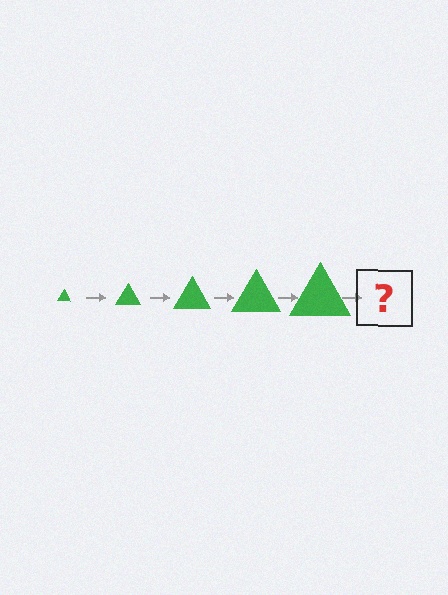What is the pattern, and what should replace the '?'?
The pattern is that the triangle gets progressively larger each step. The '?' should be a green triangle, larger than the previous one.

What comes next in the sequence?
The next element should be a green triangle, larger than the previous one.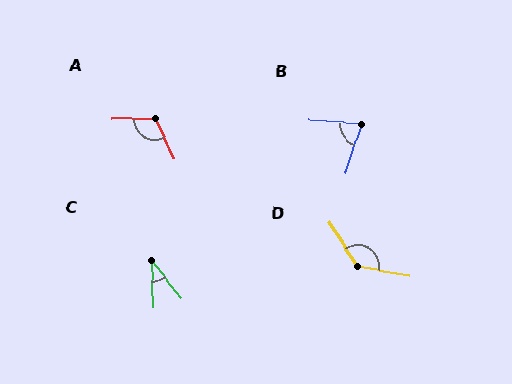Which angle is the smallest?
C, at approximately 37 degrees.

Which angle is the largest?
D, at approximately 133 degrees.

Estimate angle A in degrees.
Approximately 114 degrees.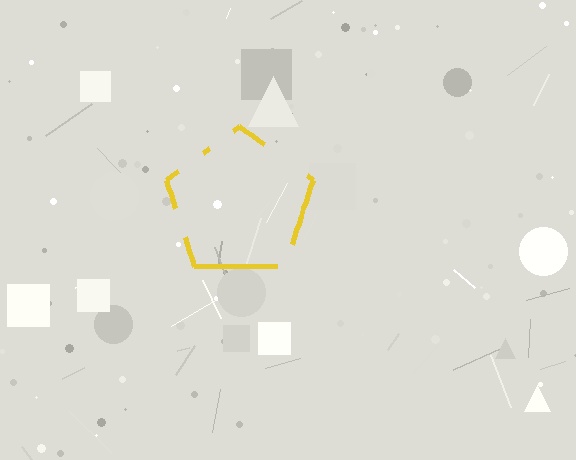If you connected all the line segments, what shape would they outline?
They would outline a pentagon.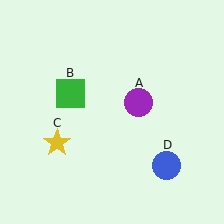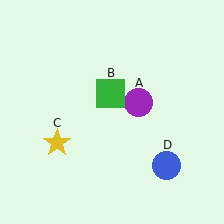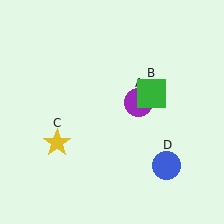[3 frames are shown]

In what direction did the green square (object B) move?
The green square (object B) moved right.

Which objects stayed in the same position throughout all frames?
Purple circle (object A) and yellow star (object C) and blue circle (object D) remained stationary.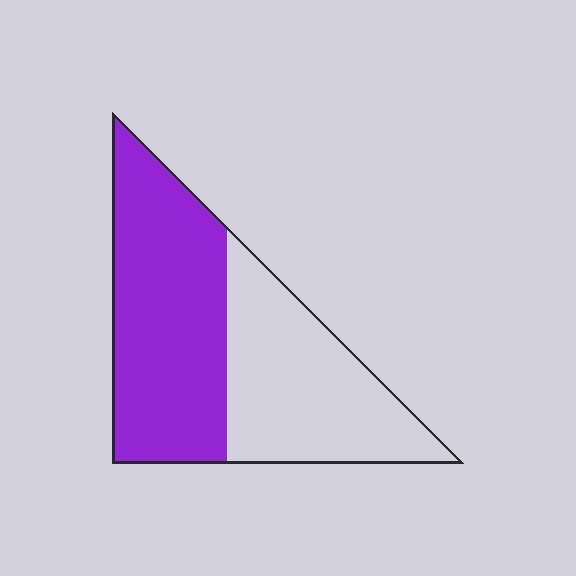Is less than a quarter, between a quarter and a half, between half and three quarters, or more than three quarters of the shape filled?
Between half and three quarters.